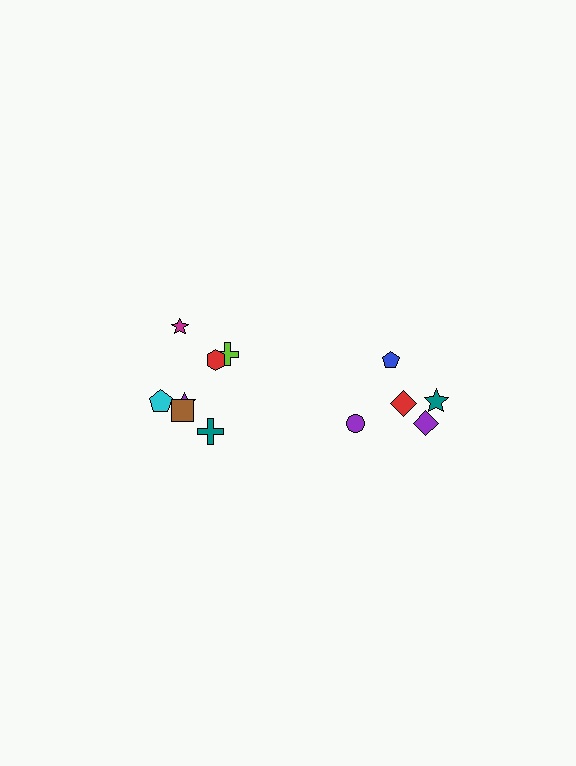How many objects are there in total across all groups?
There are 12 objects.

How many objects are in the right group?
There are 5 objects.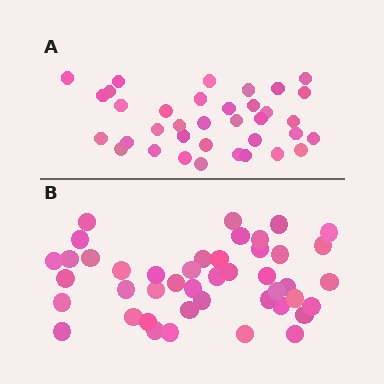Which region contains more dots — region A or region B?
Region B (the bottom region) has more dots.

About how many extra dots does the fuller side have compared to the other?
Region B has roughly 8 or so more dots than region A.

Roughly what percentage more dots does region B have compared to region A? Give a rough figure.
About 20% more.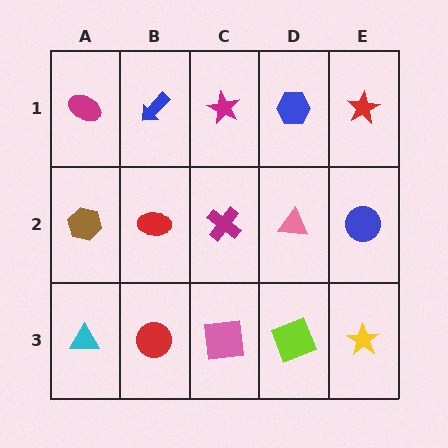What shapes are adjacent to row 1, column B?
A red ellipse (row 2, column B), a magenta ellipse (row 1, column A), a magenta star (row 1, column C).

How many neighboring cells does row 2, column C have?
4.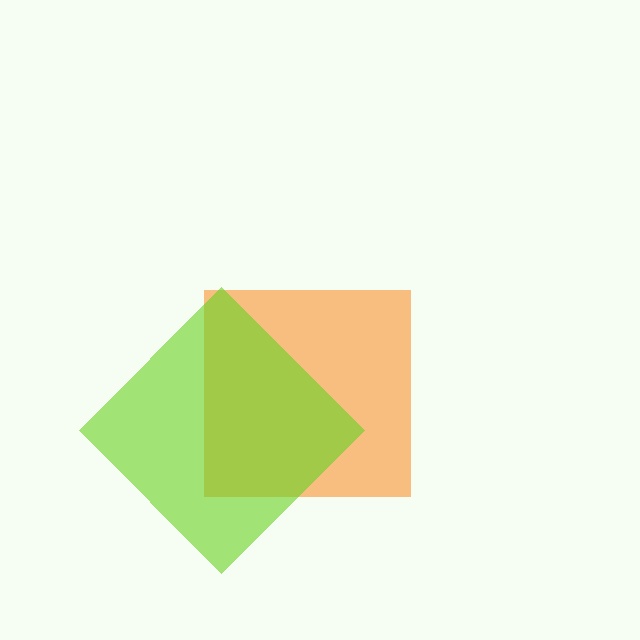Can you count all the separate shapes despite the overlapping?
Yes, there are 2 separate shapes.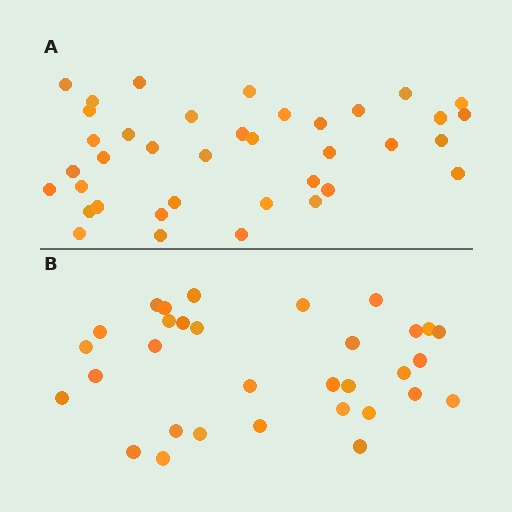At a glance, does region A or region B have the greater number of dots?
Region A (the top region) has more dots.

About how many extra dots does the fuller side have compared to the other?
Region A has about 6 more dots than region B.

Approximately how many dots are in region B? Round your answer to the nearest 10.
About 30 dots. (The exact count is 32, which rounds to 30.)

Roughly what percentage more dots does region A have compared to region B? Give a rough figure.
About 20% more.